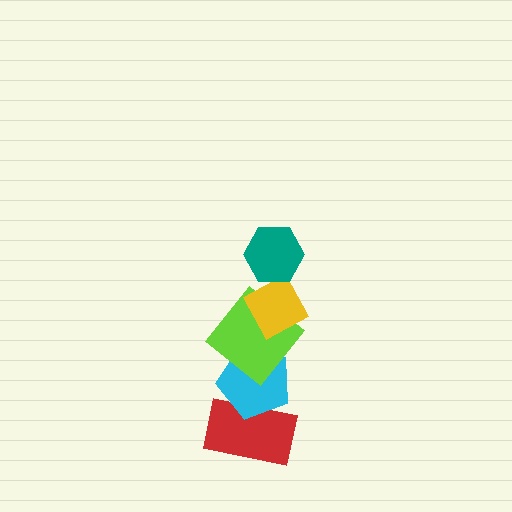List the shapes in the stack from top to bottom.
From top to bottom: the teal hexagon, the yellow diamond, the lime diamond, the cyan pentagon, the red rectangle.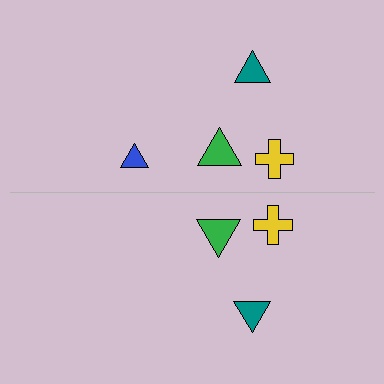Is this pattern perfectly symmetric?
No, the pattern is not perfectly symmetric. A blue triangle is missing from the bottom side.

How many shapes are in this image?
There are 7 shapes in this image.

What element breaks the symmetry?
A blue triangle is missing from the bottom side.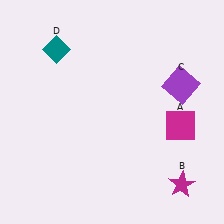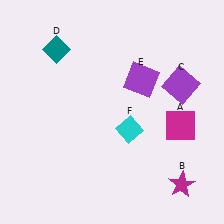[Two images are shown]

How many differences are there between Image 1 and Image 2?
There are 2 differences between the two images.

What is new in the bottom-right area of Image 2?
A cyan diamond (F) was added in the bottom-right area of Image 2.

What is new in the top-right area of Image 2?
A purple square (E) was added in the top-right area of Image 2.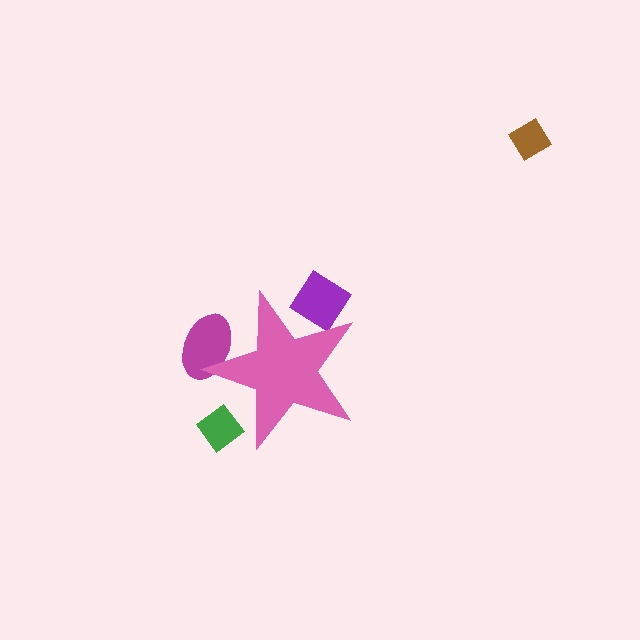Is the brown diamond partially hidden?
No, the brown diamond is fully visible.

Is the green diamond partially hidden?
Yes, the green diamond is partially hidden behind the pink star.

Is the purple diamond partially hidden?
Yes, the purple diamond is partially hidden behind the pink star.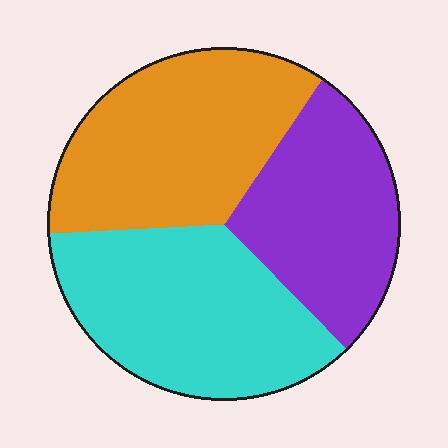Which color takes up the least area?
Purple, at roughly 30%.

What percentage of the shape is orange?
Orange takes up between a quarter and a half of the shape.